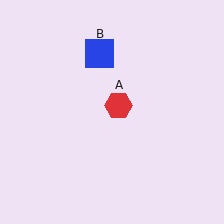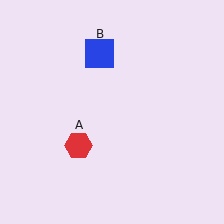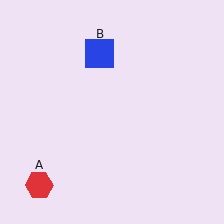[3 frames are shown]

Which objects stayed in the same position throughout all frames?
Blue square (object B) remained stationary.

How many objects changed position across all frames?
1 object changed position: red hexagon (object A).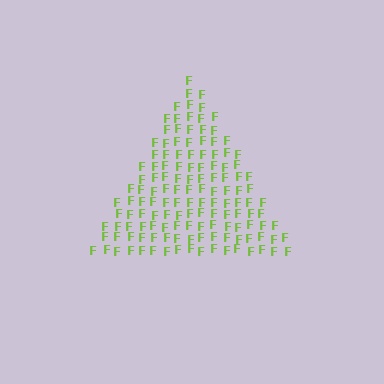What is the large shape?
The large shape is a triangle.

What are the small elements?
The small elements are letter F's.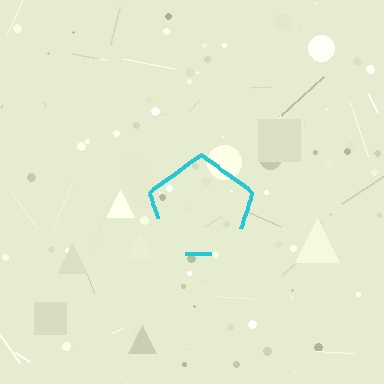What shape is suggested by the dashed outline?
The dashed outline suggests a pentagon.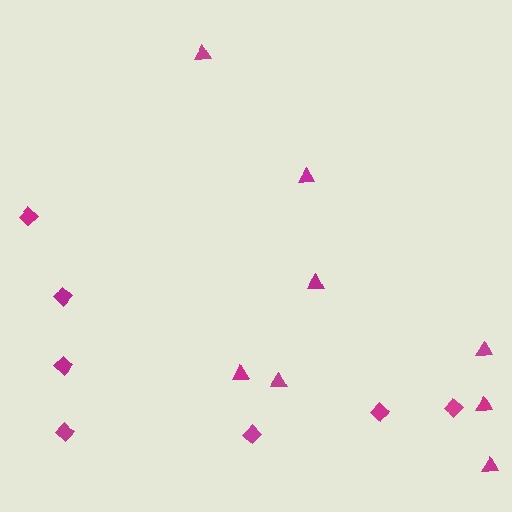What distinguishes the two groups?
There are 2 groups: one group of triangles (8) and one group of diamonds (7).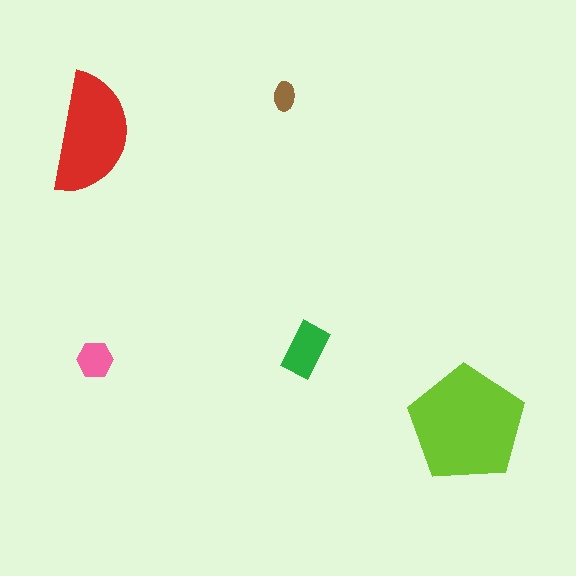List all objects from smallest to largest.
The brown ellipse, the pink hexagon, the green rectangle, the red semicircle, the lime pentagon.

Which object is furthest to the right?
The lime pentagon is rightmost.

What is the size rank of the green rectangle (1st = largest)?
3rd.